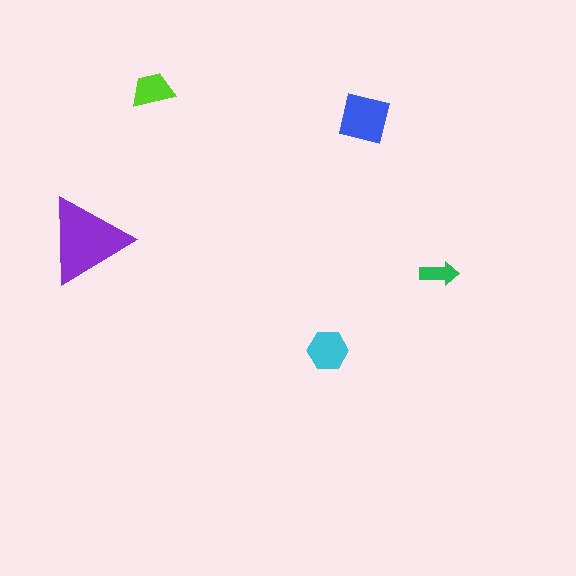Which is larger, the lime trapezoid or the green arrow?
The lime trapezoid.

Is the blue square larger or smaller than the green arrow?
Larger.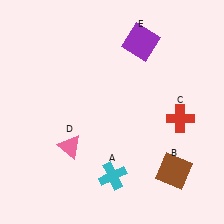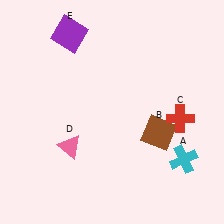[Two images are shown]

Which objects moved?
The objects that moved are: the cyan cross (A), the brown square (B), the purple square (E).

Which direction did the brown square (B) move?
The brown square (B) moved up.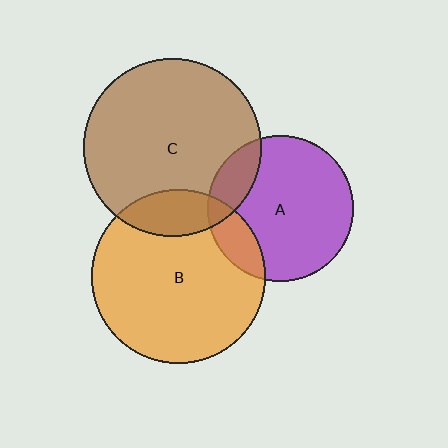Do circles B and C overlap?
Yes.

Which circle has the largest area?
Circle C (brown).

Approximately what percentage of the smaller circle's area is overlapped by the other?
Approximately 15%.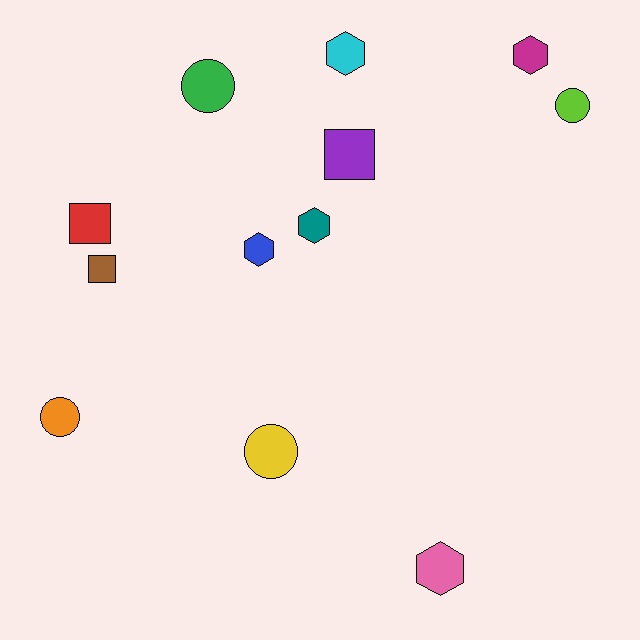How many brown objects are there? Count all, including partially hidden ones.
There is 1 brown object.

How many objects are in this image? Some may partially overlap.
There are 12 objects.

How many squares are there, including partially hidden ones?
There are 3 squares.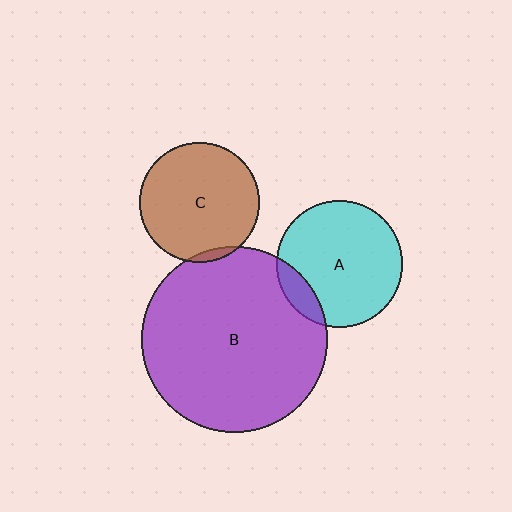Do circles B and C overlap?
Yes.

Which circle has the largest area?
Circle B (purple).